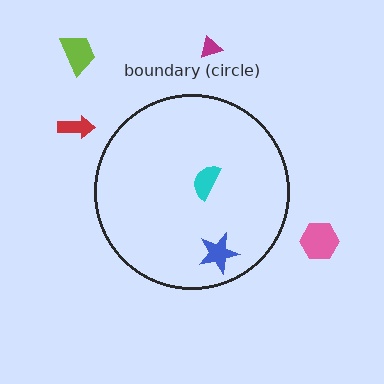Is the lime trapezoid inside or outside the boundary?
Outside.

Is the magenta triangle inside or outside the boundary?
Outside.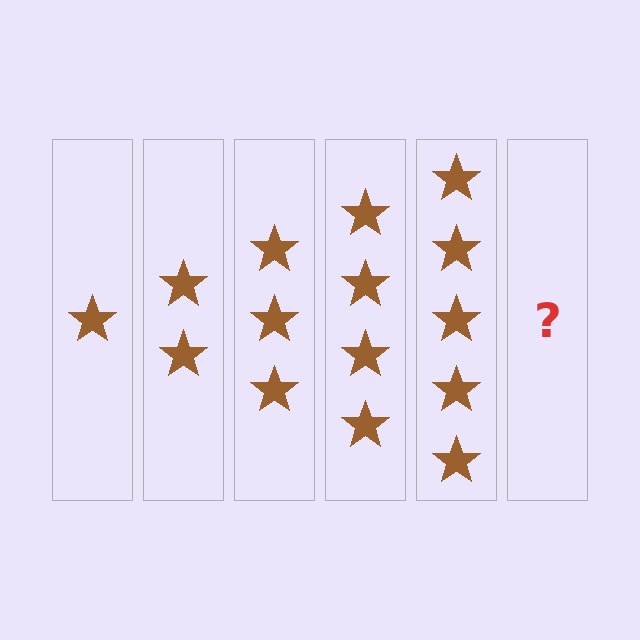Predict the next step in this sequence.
The next step is 6 stars.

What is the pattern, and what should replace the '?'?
The pattern is that each step adds one more star. The '?' should be 6 stars.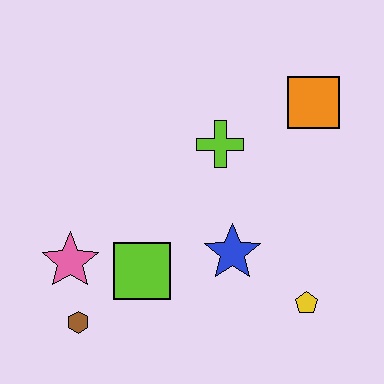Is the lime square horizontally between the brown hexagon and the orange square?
Yes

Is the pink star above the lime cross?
No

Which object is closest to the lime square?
The pink star is closest to the lime square.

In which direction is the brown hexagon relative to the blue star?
The brown hexagon is to the left of the blue star.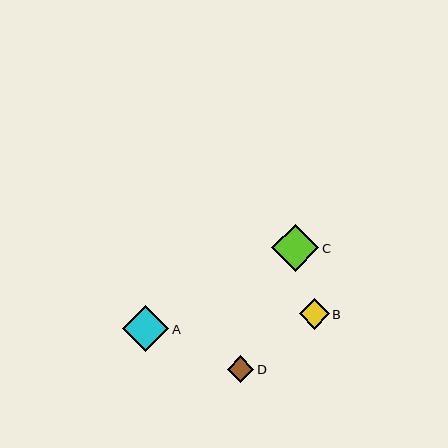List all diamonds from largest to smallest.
From largest to smallest: C, A, B, D.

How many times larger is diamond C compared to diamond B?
Diamond C is approximately 1.6 times the size of diamond B.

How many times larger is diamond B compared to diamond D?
Diamond B is approximately 1.1 times the size of diamond D.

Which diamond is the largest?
Diamond C is the largest with a size of approximately 47 pixels.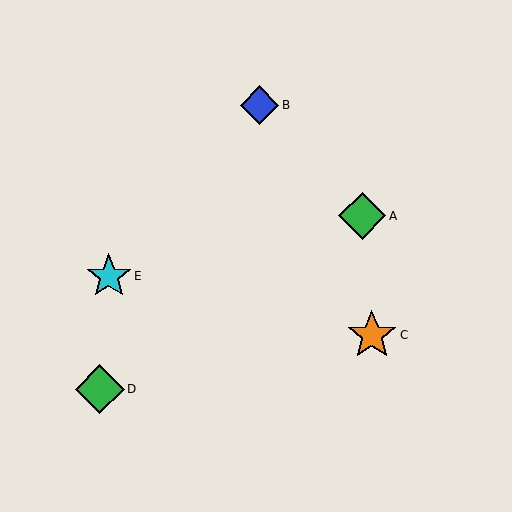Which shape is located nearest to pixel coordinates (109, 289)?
The cyan star (labeled E) at (109, 276) is nearest to that location.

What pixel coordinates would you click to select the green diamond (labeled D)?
Click at (100, 389) to select the green diamond D.